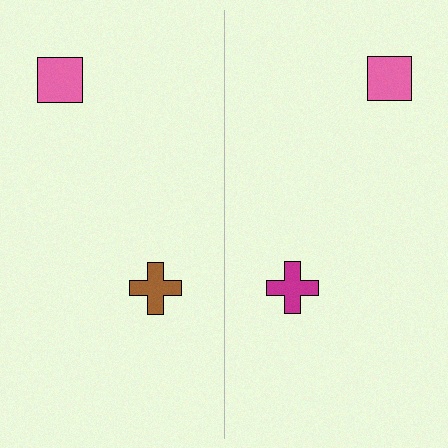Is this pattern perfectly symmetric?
No, the pattern is not perfectly symmetric. The magenta cross on the right side breaks the symmetry — its mirror counterpart is brown.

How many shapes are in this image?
There are 4 shapes in this image.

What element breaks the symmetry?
The magenta cross on the right side breaks the symmetry — its mirror counterpart is brown.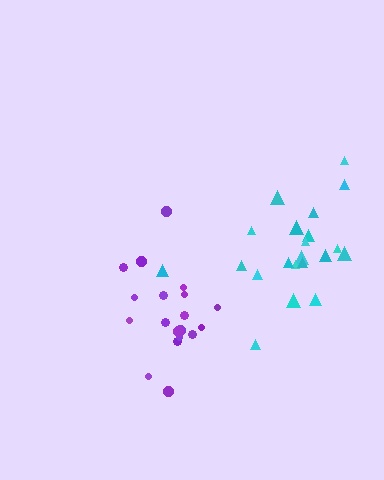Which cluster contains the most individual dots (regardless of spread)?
Cyan (23).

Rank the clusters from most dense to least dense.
cyan, purple.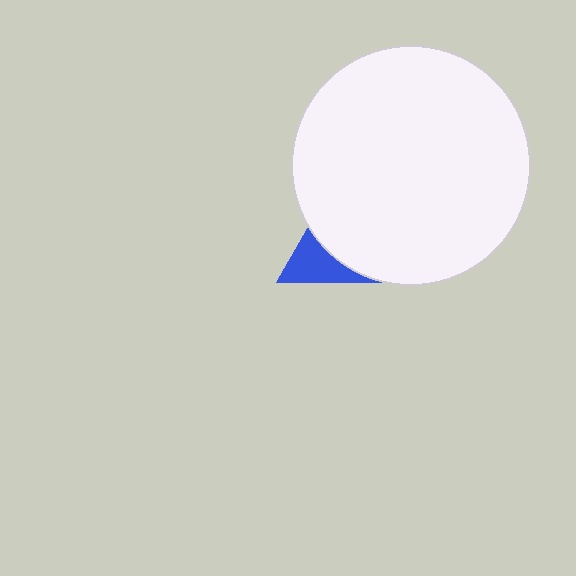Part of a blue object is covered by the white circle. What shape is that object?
It is a triangle.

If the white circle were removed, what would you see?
You would see the complete blue triangle.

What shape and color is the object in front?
The object in front is a white circle.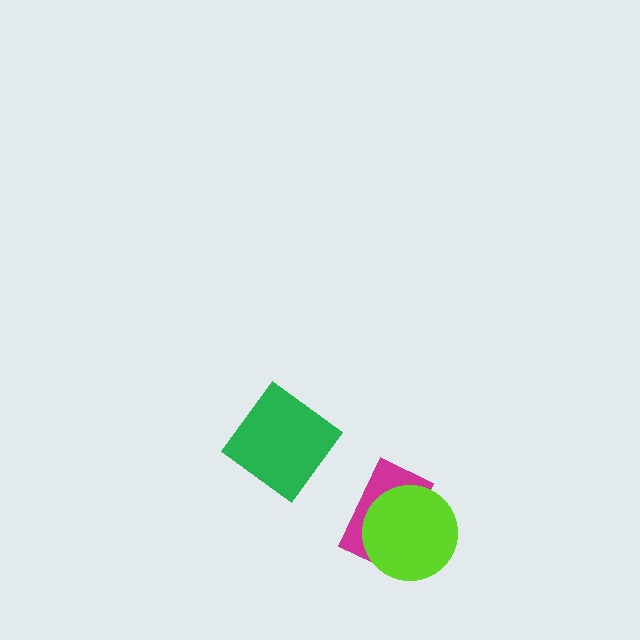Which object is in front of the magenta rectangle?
The lime circle is in front of the magenta rectangle.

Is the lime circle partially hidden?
No, no other shape covers it.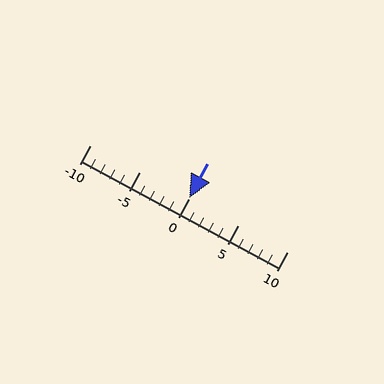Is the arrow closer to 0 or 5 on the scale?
The arrow is closer to 0.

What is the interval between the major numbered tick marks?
The major tick marks are spaced 5 units apart.